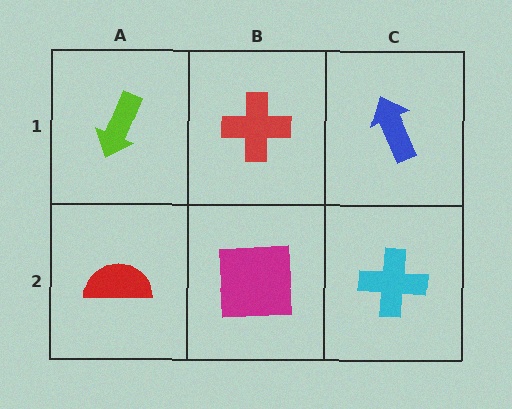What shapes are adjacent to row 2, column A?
A lime arrow (row 1, column A), a magenta square (row 2, column B).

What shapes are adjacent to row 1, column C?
A cyan cross (row 2, column C), a red cross (row 1, column B).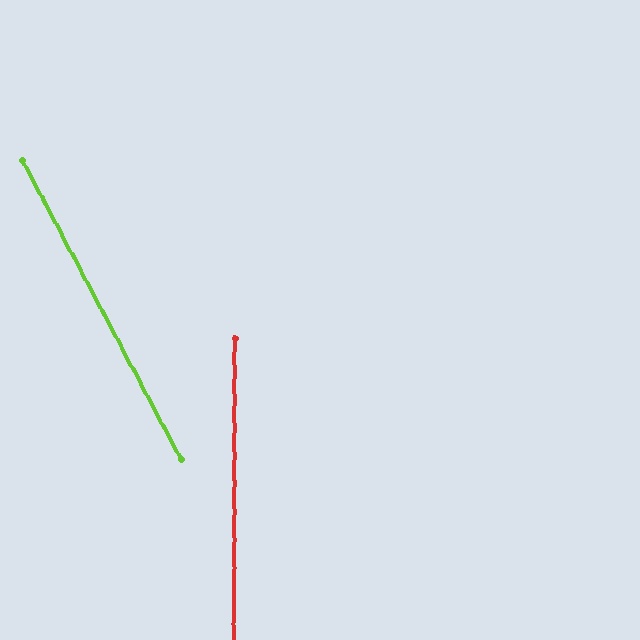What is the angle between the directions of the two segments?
Approximately 28 degrees.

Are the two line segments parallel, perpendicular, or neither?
Neither parallel nor perpendicular — they differ by about 28°.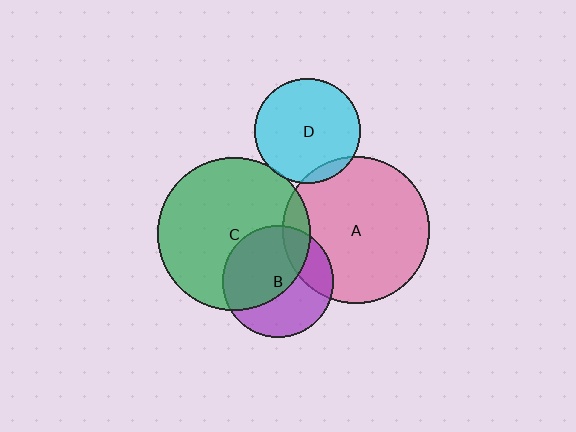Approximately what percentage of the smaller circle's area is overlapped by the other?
Approximately 20%.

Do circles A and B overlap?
Yes.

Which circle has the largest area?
Circle C (green).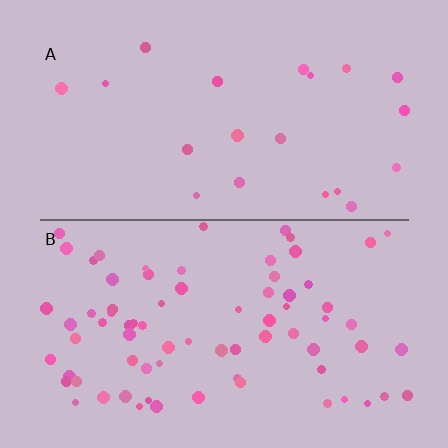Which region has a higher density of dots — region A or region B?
B (the bottom).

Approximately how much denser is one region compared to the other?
Approximately 3.7× — region B over region A.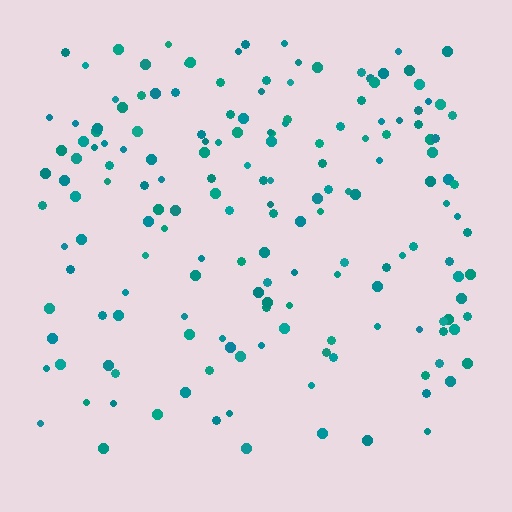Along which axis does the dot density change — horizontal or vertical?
Vertical.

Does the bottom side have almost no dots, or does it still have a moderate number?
Still a moderate number, just noticeably fewer than the top.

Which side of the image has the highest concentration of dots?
The top.